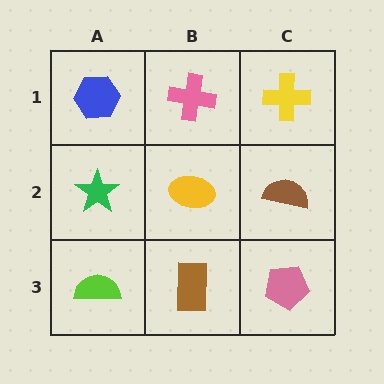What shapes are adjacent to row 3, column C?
A brown semicircle (row 2, column C), a brown rectangle (row 3, column B).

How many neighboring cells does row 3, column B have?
3.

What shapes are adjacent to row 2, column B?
A pink cross (row 1, column B), a brown rectangle (row 3, column B), a green star (row 2, column A), a brown semicircle (row 2, column C).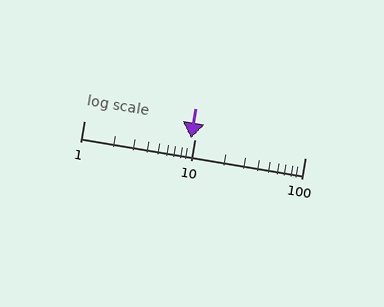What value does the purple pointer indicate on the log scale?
The pointer indicates approximately 9.4.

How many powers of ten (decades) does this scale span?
The scale spans 2 decades, from 1 to 100.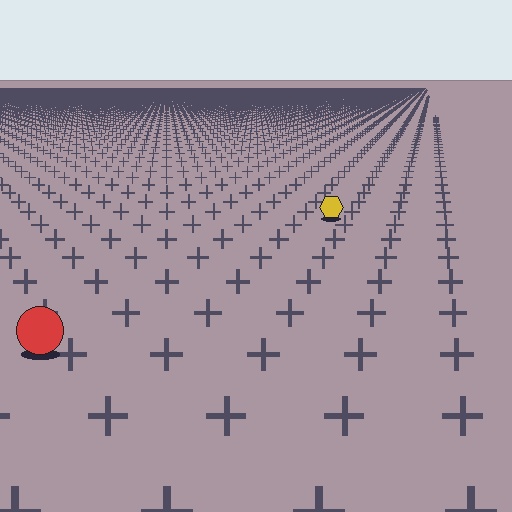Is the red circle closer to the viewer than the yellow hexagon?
Yes. The red circle is closer — you can tell from the texture gradient: the ground texture is coarser near it.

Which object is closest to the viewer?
The red circle is closest. The texture marks near it are larger and more spread out.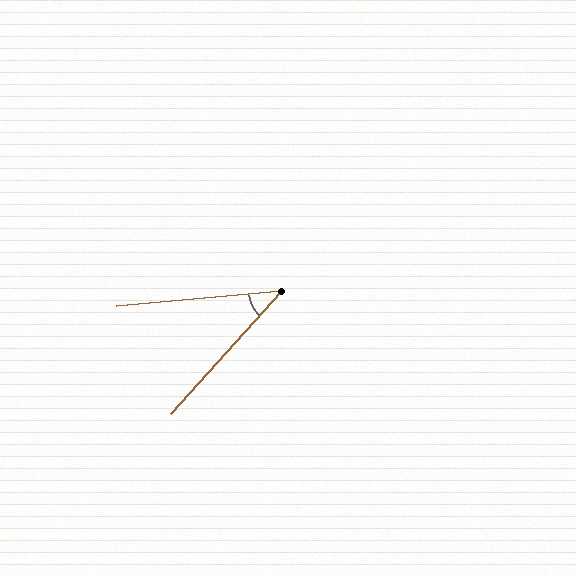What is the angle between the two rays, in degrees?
Approximately 43 degrees.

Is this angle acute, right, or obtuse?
It is acute.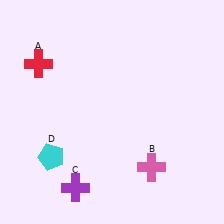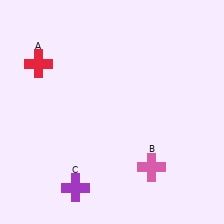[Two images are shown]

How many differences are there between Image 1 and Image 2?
There is 1 difference between the two images.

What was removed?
The cyan pentagon (D) was removed in Image 2.